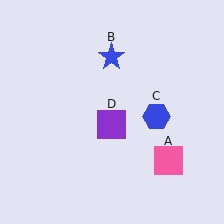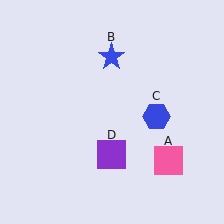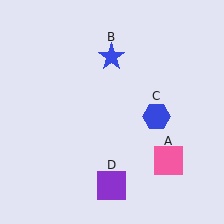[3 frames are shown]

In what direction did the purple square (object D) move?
The purple square (object D) moved down.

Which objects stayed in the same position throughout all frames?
Pink square (object A) and blue star (object B) and blue hexagon (object C) remained stationary.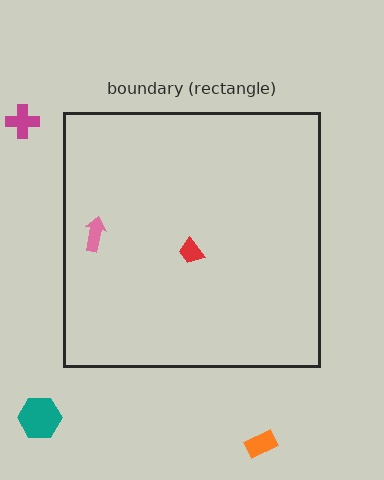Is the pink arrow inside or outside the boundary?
Inside.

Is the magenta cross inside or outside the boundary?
Outside.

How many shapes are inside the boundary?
2 inside, 3 outside.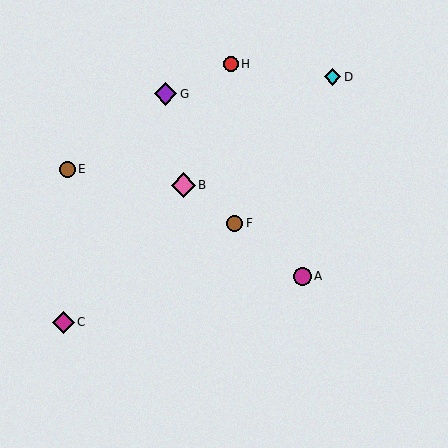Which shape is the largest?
The pink diamond (labeled B) is the largest.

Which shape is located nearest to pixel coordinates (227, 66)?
The red circle (labeled H) at (231, 64) is nearest to that location.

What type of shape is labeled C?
Shape C is a magenta diamond.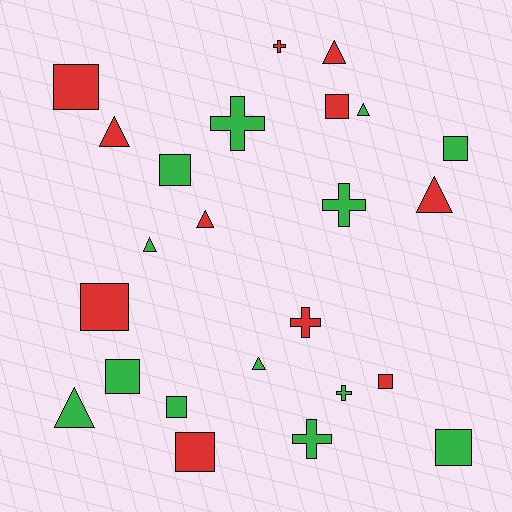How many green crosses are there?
There are 4 green crosses.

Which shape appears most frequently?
Square, with 10 objects.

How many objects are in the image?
There are 24 objects.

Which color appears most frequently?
Green, with 13 objects.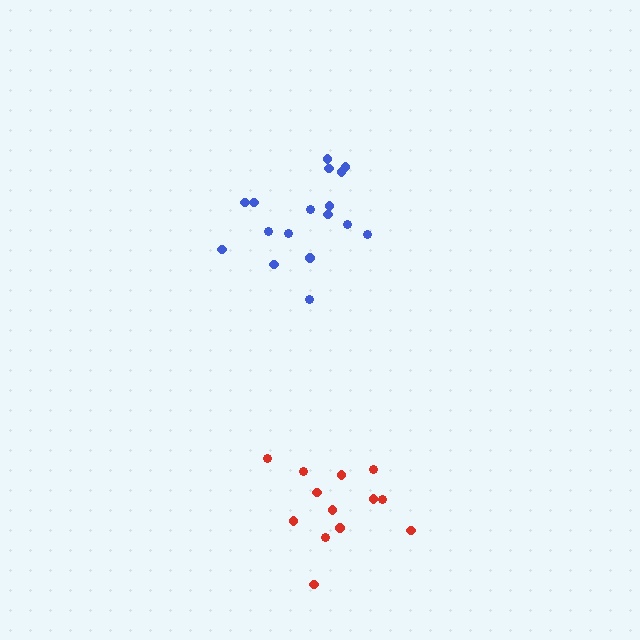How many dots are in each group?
Group 1: 17 dots, Group 2: 13 dots (30 total).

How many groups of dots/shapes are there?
There are 2 groups.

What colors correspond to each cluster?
The clusters are colored: blue, red.